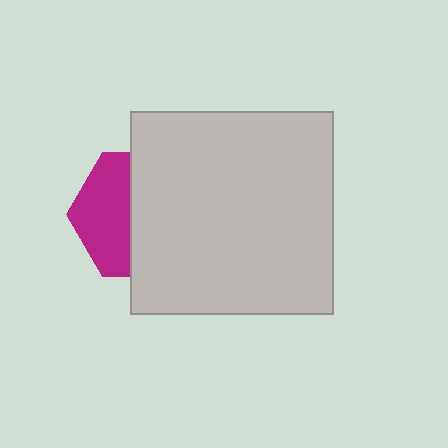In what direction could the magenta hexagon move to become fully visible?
The magenta hexagon could move left. That would shift it out from behind the light gray square entirely.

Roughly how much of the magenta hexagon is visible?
A small part of it is visible (roughly 42%).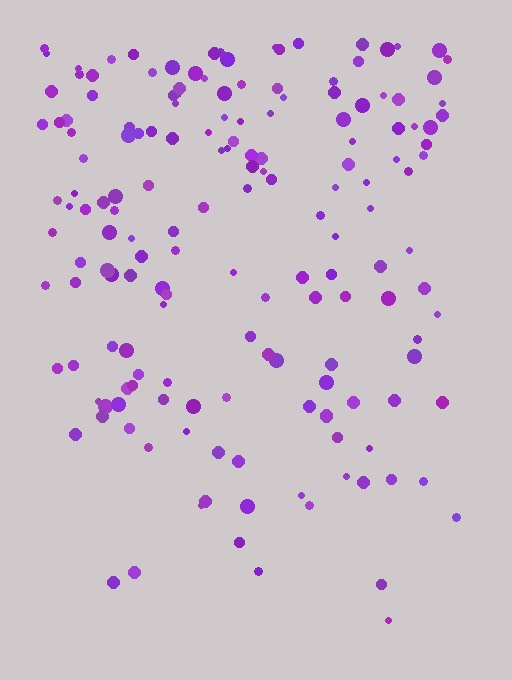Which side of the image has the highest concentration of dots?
The top.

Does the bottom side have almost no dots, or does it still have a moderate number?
Still a moderate number, just noticeably fewer than the top.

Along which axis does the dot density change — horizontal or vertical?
Vertical.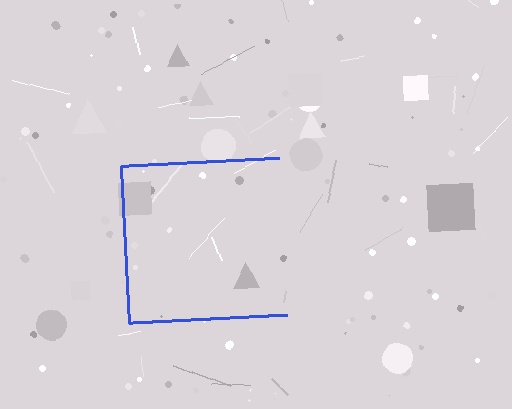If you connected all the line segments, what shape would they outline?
They would outline a square.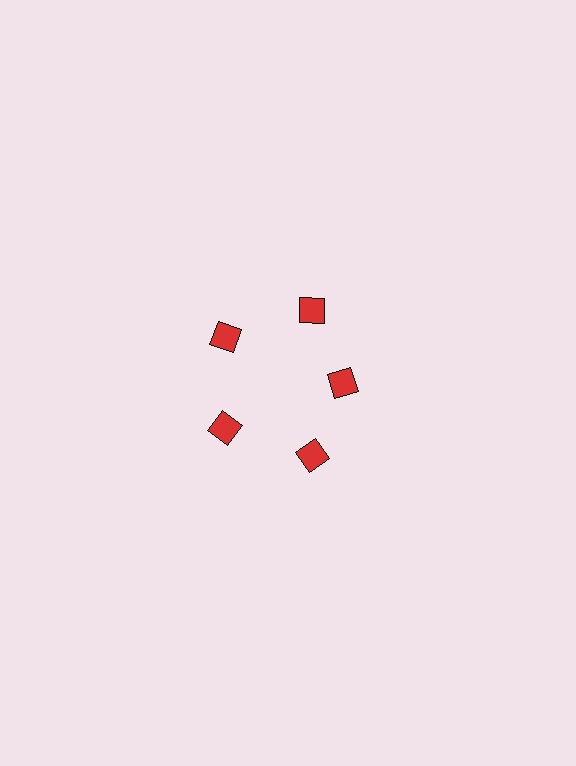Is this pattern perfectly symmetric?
No. The 5 red diamonds are arranged in a ring, but one element near the 3 o'clock position is pulled inward toward the center, breaking the 5-fold rotational symmetry.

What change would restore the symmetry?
The symmetry would be restored by moving it outward, back onto the ring so that all 5 diamonds sit at equal angles and equal distance from the center.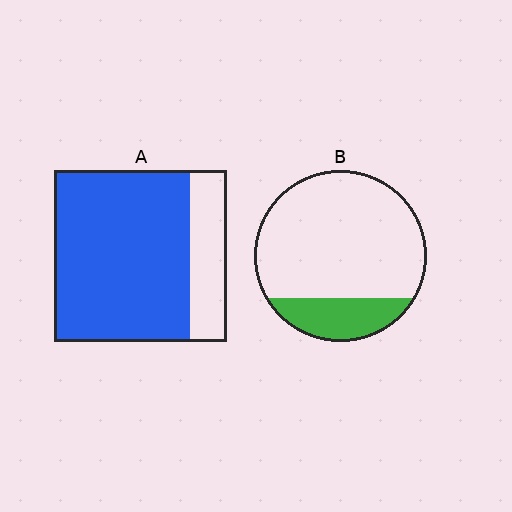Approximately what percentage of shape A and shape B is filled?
A is approximately 80% and B is approximately 20%.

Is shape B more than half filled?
No.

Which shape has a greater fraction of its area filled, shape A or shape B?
Shape A.